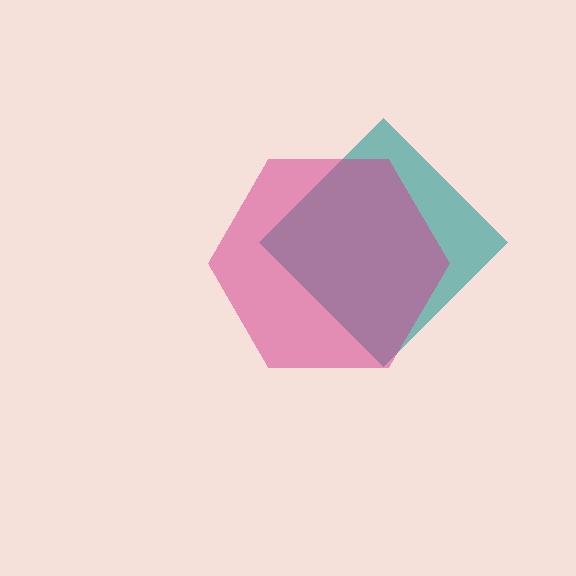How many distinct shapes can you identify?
There are 2 distinct shapes: a teal diamond, a magenta hexagon.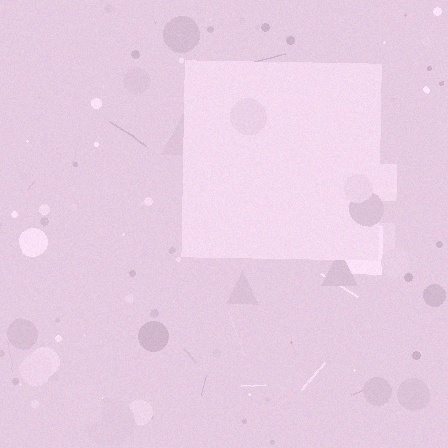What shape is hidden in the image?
A square is hidden in the image.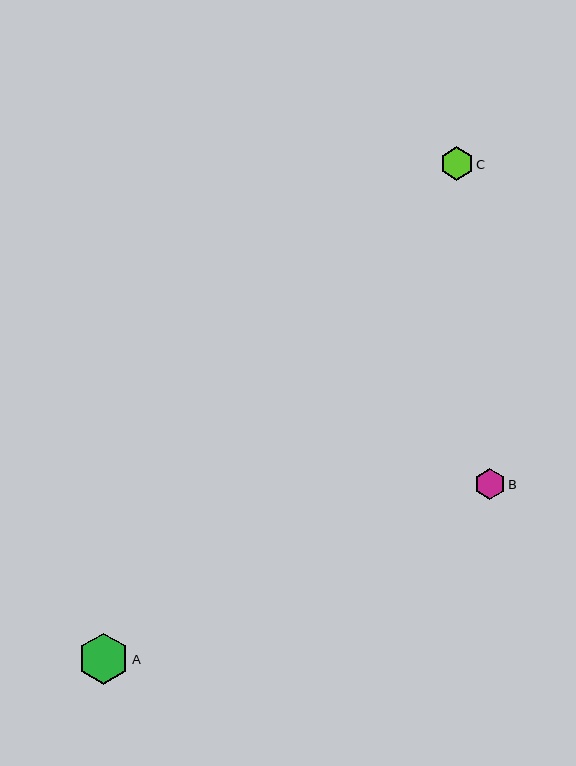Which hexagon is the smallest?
Hexagon B is the smallest with a size of approximately 31 pixels.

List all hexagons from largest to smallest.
From largest to smallest: A, C, B.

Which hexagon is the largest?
Hexagon A is the largest with a size of approximately 51 pixels.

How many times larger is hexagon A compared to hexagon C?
Hexagon A is approximately 1.5 times the size of hexagon C.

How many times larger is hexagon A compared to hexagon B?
Hexagon A is approximately 1.7 times the size of hexagon B.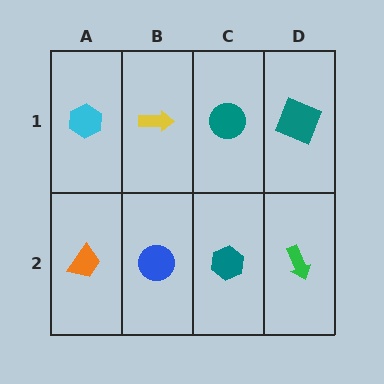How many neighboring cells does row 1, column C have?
3.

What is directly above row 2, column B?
A yellow arrow.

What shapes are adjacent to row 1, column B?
A blue circle (row 2, column B), a cyan hexagon (row 1, column A), a teal circle (row 1, column C).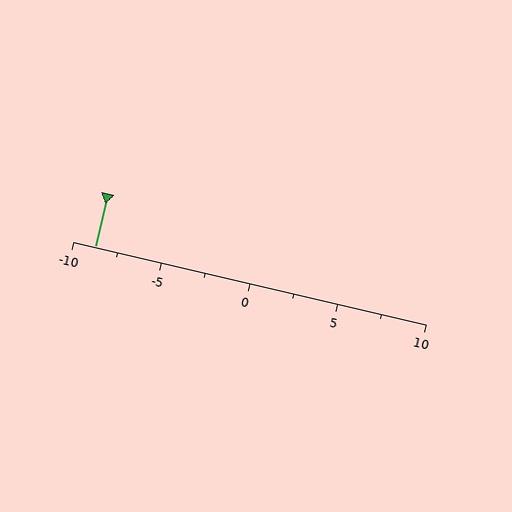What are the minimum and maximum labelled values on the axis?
The axis runs from -10 to 10.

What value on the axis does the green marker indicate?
The marker indicates approximately -8.8.